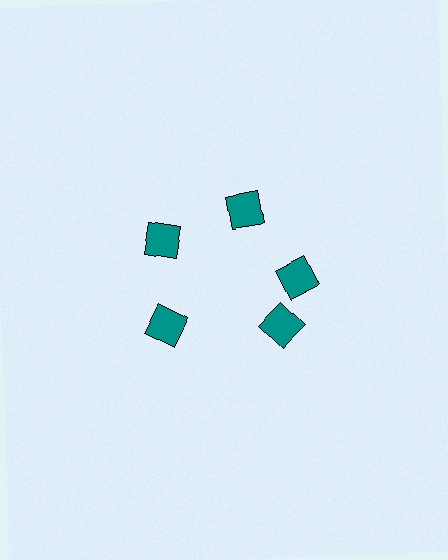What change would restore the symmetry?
The symmetry would be restored by rotating it back into even spacing with its neighbors so that all 5 diamonds sit at equal angles and equal distance from the center.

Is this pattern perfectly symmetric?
No. The 5 teal diamonds are arranged in a ring, but one element near the 5 o'clock position is rotated out of alignment along the ring, breaking the 5-fold rotational symmetry.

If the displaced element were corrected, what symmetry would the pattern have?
It would have 5-fold rotational symmetry — the pattern would map onto itself every 72 degrees.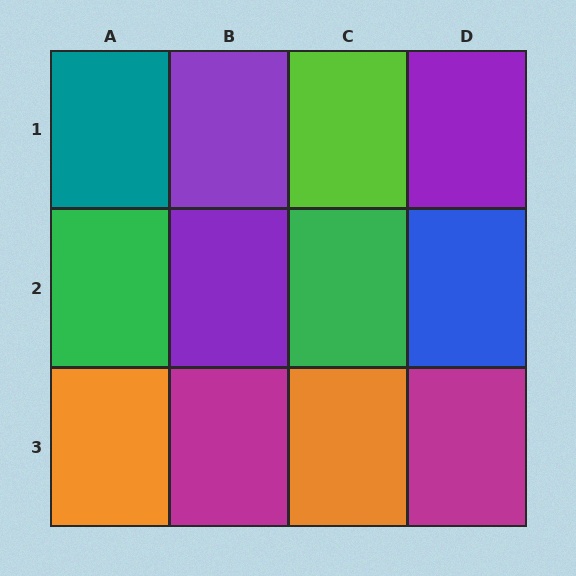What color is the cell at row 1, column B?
Purple.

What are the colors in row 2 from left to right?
Green, purple, green, blue.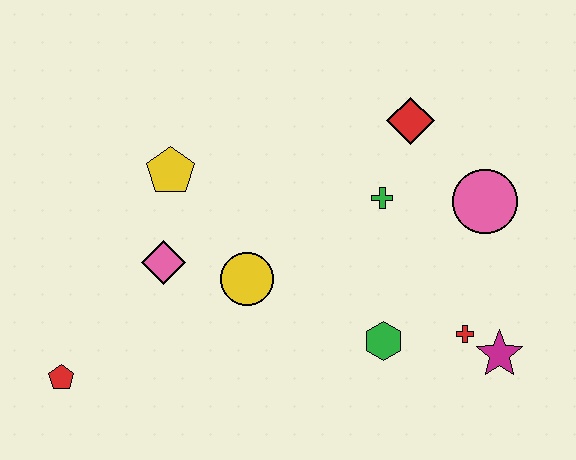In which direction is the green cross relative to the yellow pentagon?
The green cross is to the right of the yellow pentagon.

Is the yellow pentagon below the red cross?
No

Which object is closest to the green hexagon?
The red cross is closest to the green hexagon.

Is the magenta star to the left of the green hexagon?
No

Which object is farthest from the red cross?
The red pentagon is farthest from the red cross.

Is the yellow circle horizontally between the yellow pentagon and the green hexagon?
Yes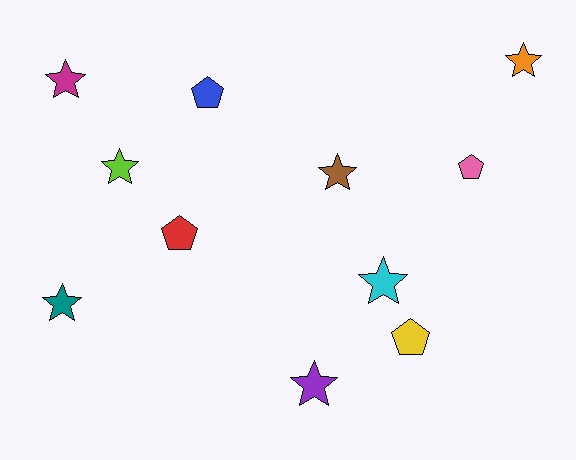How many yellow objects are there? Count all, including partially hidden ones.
There is 1 yellow object.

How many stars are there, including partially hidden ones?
There are 7 stars.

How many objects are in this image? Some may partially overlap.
There are 11 objects.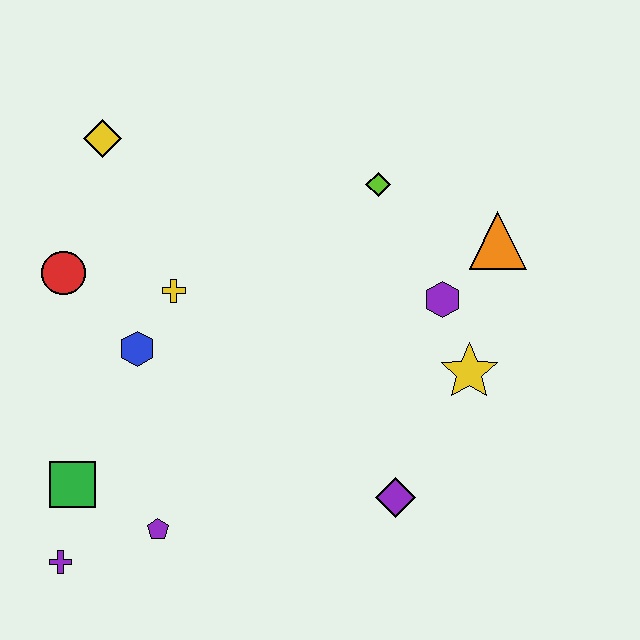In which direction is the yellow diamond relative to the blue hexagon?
The yellow diamond is above the blue hexagon.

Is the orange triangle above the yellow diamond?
No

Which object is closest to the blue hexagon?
The yellow cross is closest to the blue hexagon.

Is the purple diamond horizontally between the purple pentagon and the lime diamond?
No